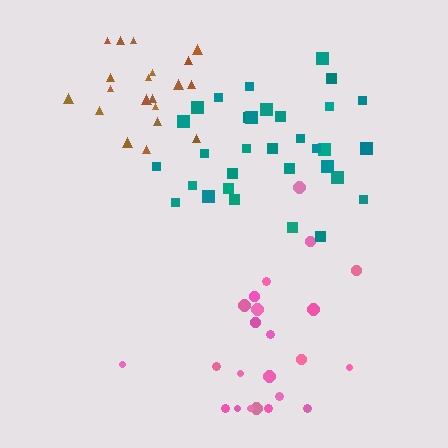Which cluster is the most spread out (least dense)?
Pink.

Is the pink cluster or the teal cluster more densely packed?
Teal.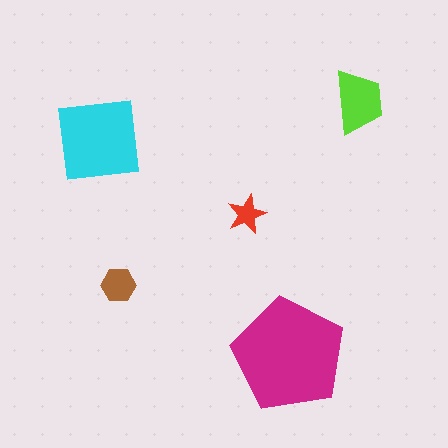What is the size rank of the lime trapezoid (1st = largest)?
3rd.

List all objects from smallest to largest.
The red star, the brown hexagon, the lime trapezoid, the cyan square, the magenta pentagon.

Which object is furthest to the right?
The lime trapezoid is rightmost.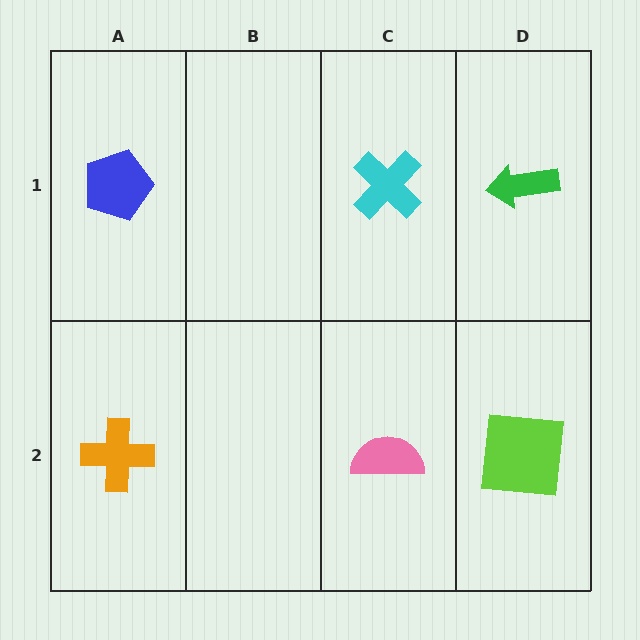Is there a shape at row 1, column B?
No, that cell is empty.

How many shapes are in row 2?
3 shapes.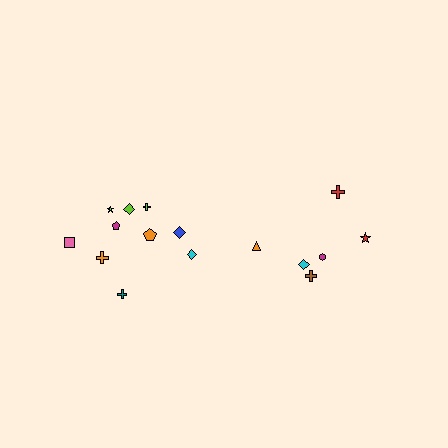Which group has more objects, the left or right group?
The left group.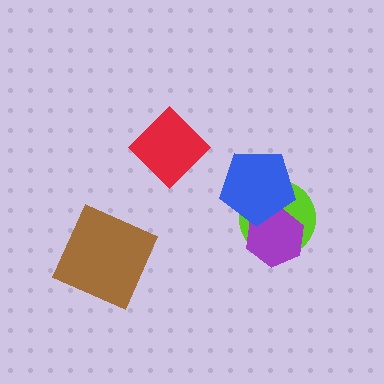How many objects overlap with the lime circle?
2 objects overlap with the lime circle.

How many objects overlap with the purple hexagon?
2 objects overlap with the purple hexagon.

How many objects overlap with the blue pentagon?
2 objects overlap with the blue pentagon.